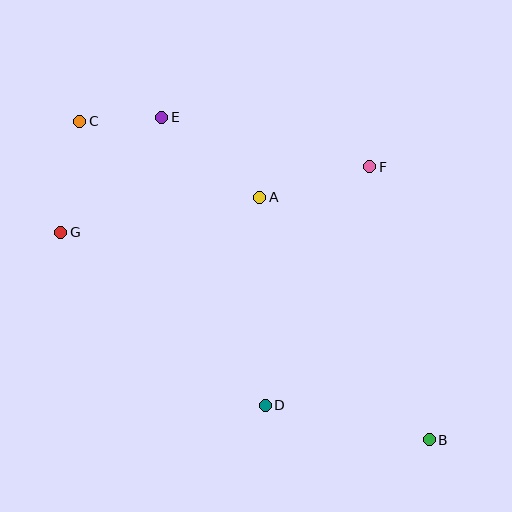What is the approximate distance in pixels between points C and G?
The distance between C and G is approximately 112 pixels.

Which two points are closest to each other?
Points C and E are closest to each other.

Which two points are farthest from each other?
Points B and C are farthest from each other.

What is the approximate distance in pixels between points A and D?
The distance between A and D is approximately 208 pixels.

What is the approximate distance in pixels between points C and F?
The distance between C and F is approximately 293 pixels.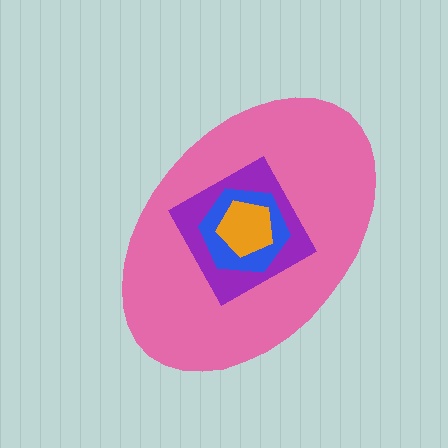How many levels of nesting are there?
4.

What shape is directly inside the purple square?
The blue hexagon.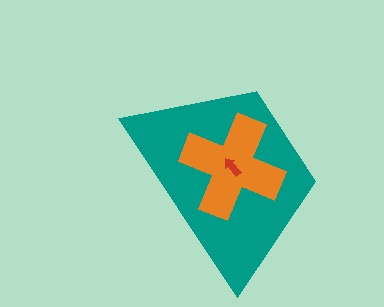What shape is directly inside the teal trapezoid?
The orange cross.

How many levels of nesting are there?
3.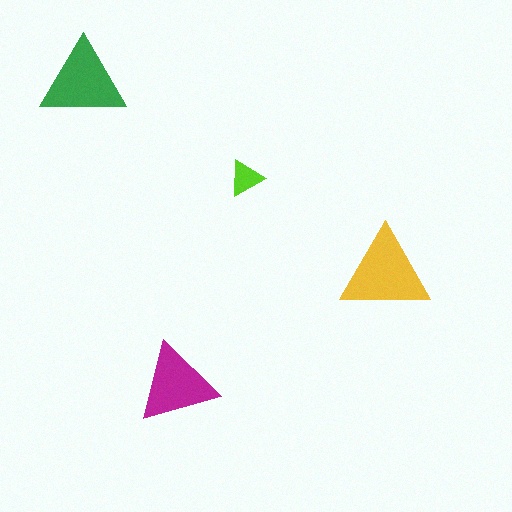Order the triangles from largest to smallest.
the yellow one, the green one, the magenta one, the lime one.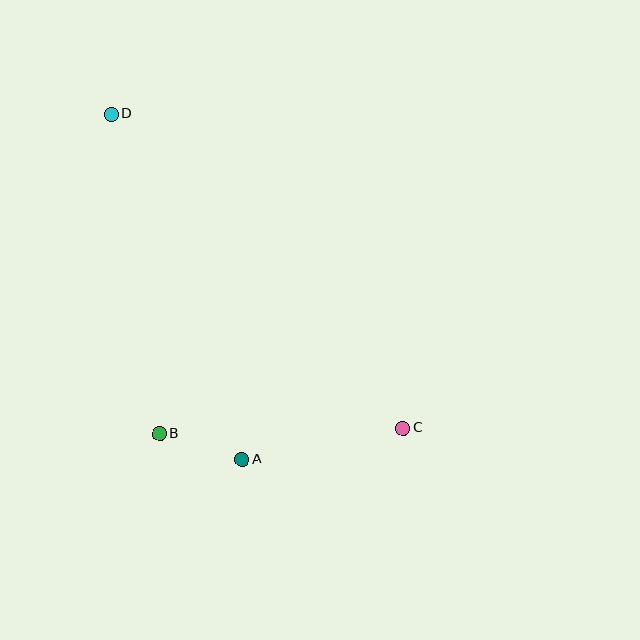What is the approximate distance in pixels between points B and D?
The distance between B and D is approximately 323 pixels.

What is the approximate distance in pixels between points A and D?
The distance between A and D is approximately 369 pixels.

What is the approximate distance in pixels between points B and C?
The distance between B and C is approximately 243 pixels.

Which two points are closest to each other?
Points A and B are closest to each other.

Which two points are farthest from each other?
Points C and D are farthest from each other.